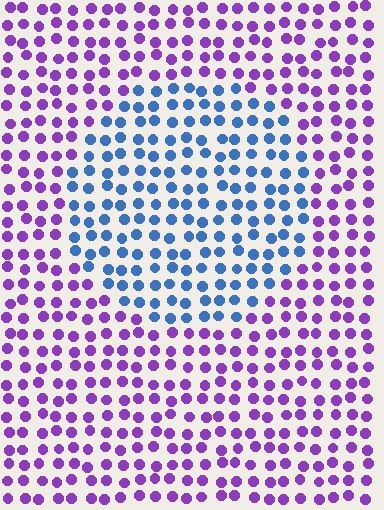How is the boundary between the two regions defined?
The boundary is defined purely by a slight shift in hue (about 64 degrees). Spacing, size, and orientation are identical on both sides.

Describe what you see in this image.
The image is filled with small purple elements in a uniform arrangement. A circle-shaped region is visible where the elements are tinted to a slightly different hue, forming a subtle color boundary.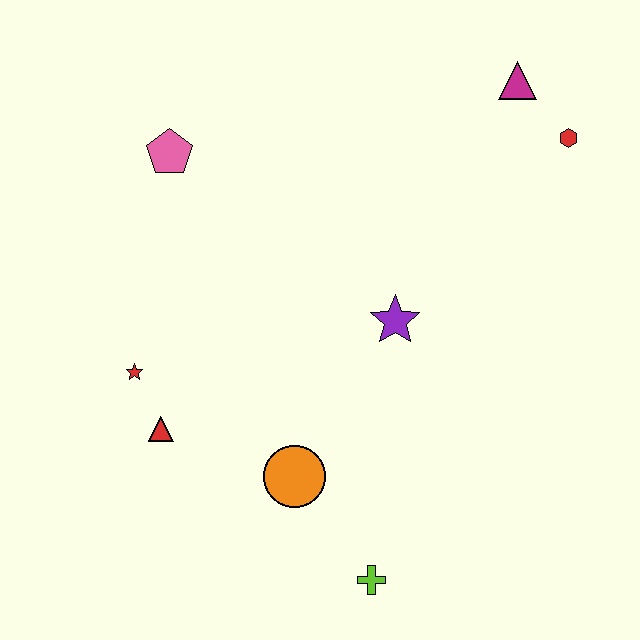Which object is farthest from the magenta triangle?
The lime cross is farthest from the magenta triangle.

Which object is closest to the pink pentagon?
The red star is closest to the pink pentagon.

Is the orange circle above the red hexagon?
No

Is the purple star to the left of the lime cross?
No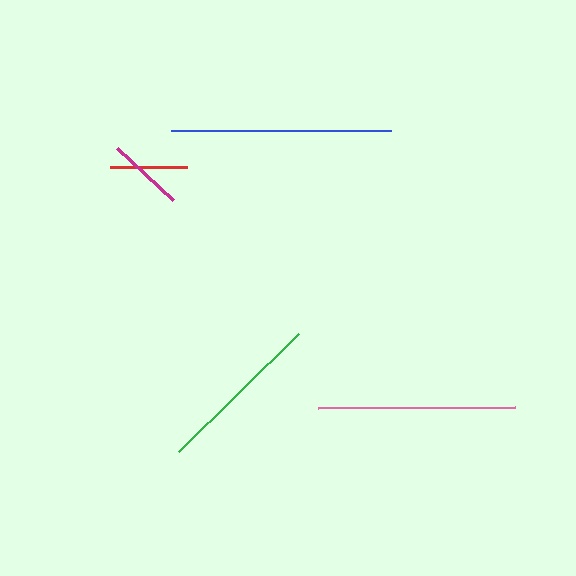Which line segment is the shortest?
The magenta line is the shortest at approximately 76 pixels.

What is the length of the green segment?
The green segment is approximately 169 pixels long.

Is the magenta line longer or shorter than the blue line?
The blue line is longer than the magenta line.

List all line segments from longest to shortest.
From longest to shortest: blue, pink, green, red, magenta.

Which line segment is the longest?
The blue line is the longest at approximately 220 pixels.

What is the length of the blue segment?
The blue segment is approximately 220 pixels long.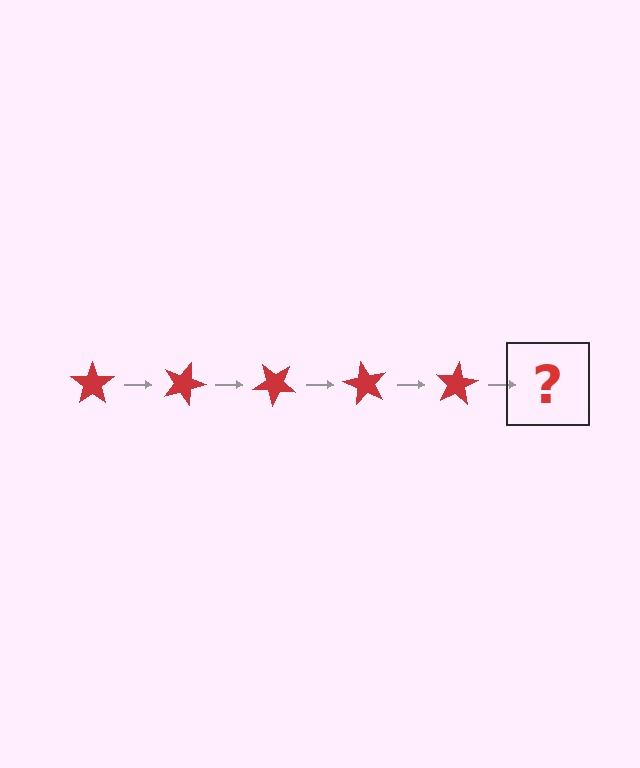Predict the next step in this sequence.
The next step is a red star rotated 100 degrees.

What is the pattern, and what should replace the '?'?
The pattern is that the star rotates 20 degrees each step. The '?' should be a red star rotated 100 degrees.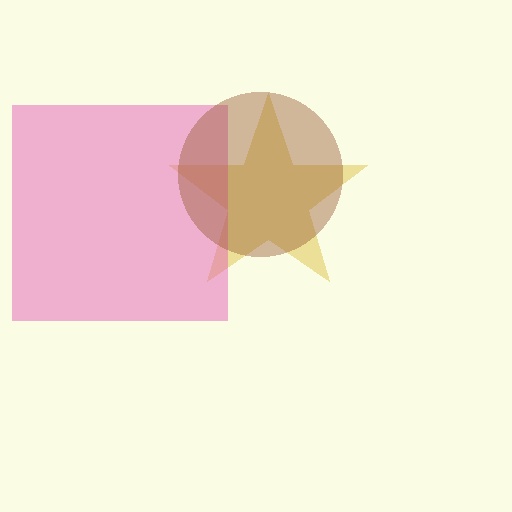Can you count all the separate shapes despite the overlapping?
Yes, there are 3 separate shapes.